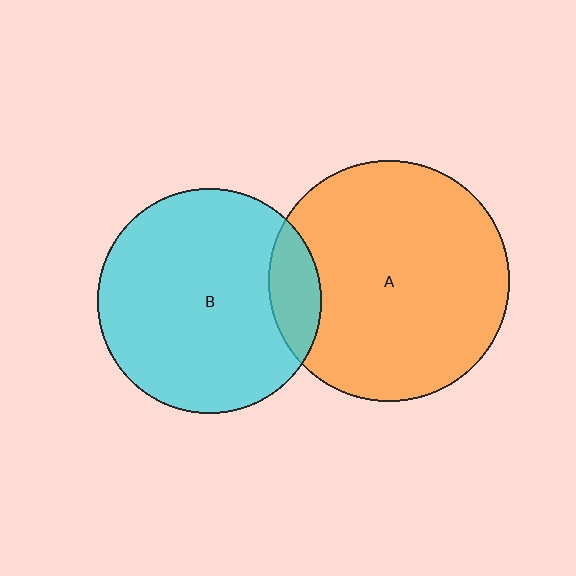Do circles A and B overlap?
Yes.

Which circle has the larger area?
Circle A (orange).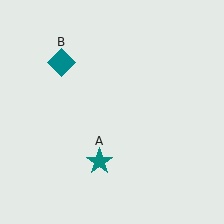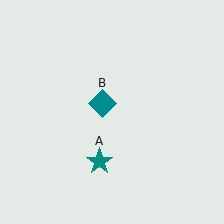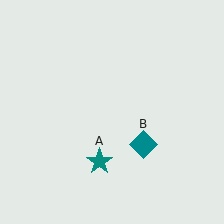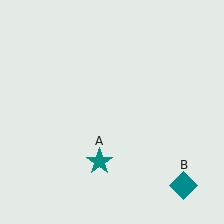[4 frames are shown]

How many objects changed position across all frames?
1 object changed position: teal diamond (object B).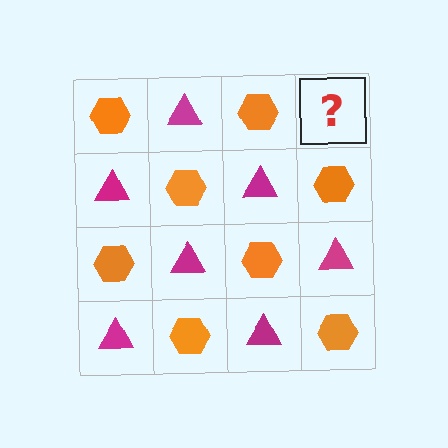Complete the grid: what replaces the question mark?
The question mark should be replaced with a magenta triangle.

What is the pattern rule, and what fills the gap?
The rule is that it alternates orange hexagon and magenta triangle in a checkerboard pattern. The gap should be filled with a magenta triangle.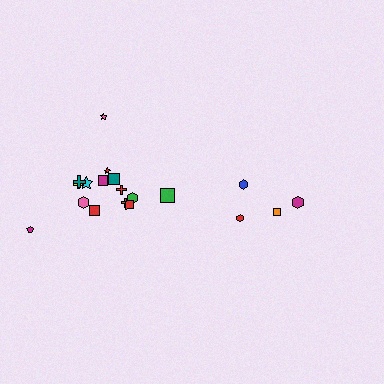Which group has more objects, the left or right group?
The left group.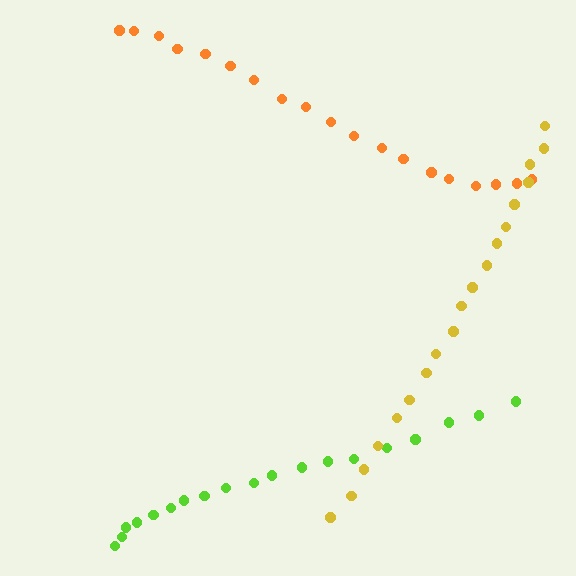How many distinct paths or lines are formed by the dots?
There are 3 distinct paths.